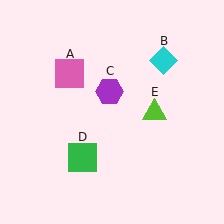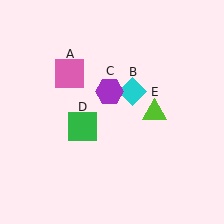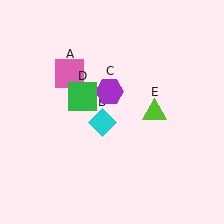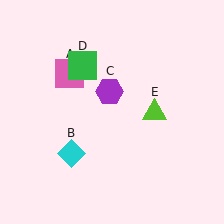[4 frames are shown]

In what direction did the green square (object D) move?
The green square (object D) moved up.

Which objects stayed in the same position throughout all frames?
Pink square (object A) and purple hexagon (object C) and lime triangle (object E) remained stationary.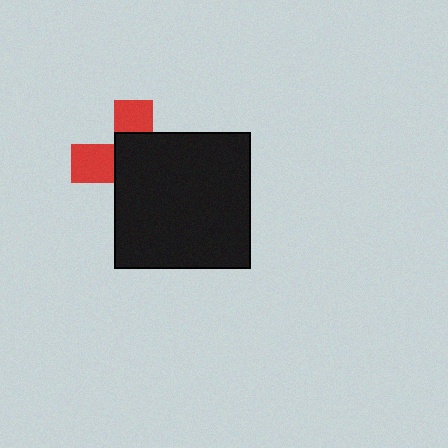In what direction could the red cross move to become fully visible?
The red cross could move toward the upper-left. That would shift it out from behind the black square entirely.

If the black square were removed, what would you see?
You would see the complete red cross.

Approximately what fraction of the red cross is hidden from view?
Roughly 65% of the red cross is hidden behind the black square.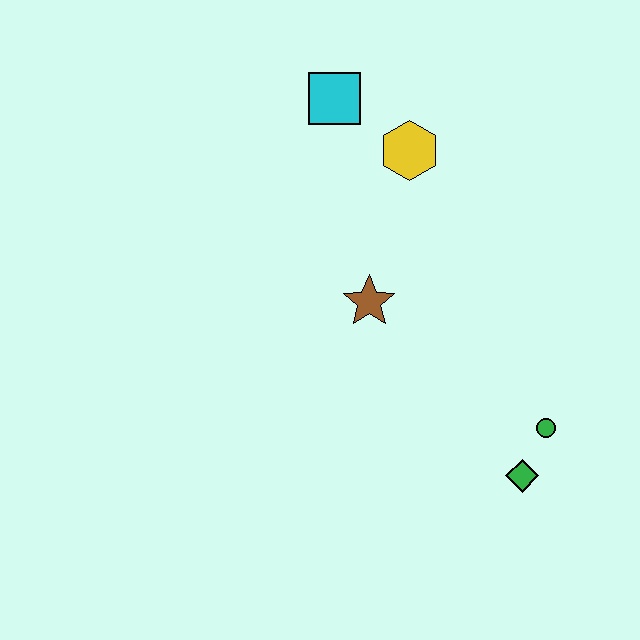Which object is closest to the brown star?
The yellow hexagon is closest to the brown star.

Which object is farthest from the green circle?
The cyan square is farthest from the green circle.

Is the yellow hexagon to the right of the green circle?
No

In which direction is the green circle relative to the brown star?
The green circle is to the right of the brown star.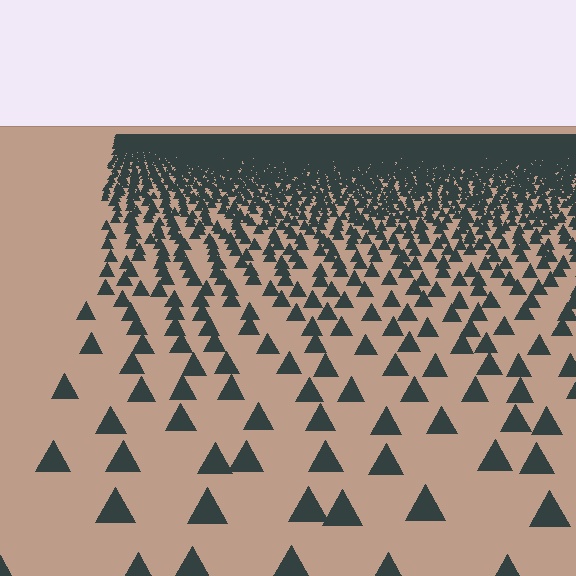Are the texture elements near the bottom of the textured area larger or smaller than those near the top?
Larger. Near the bottom, elements are closer to the viewer and appear at a bigger on-screen size.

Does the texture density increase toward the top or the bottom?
Density increases toward the top.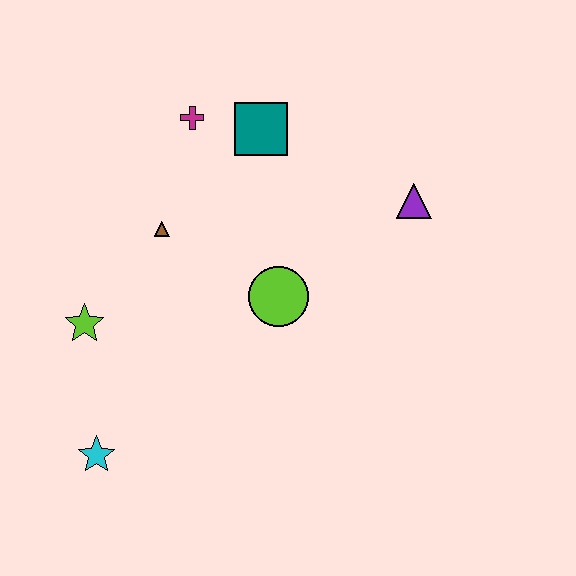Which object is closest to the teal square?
The magenta cross is closest to the teal square.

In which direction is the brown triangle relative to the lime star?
The brown triangle is above the lime star.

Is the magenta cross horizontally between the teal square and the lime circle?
No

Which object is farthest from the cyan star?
The purple triangle is farthest from the cyan star.